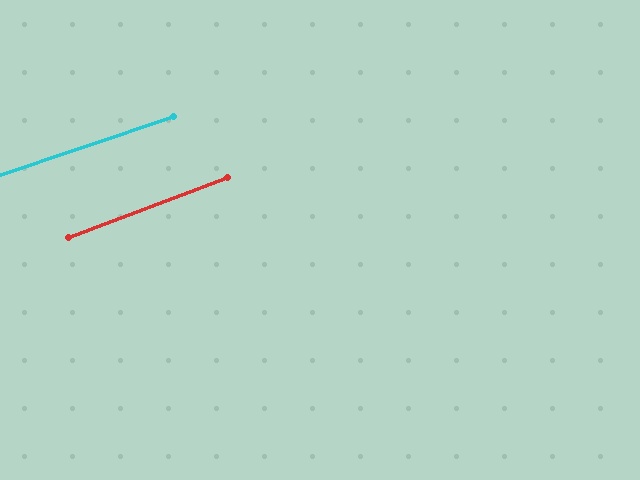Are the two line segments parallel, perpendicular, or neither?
Parallel — their directions differ by only 1.9°.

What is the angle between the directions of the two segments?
Approximately 2 degrees.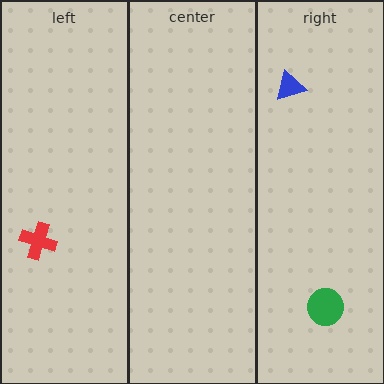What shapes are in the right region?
The blue triangle, the green circle.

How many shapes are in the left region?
1.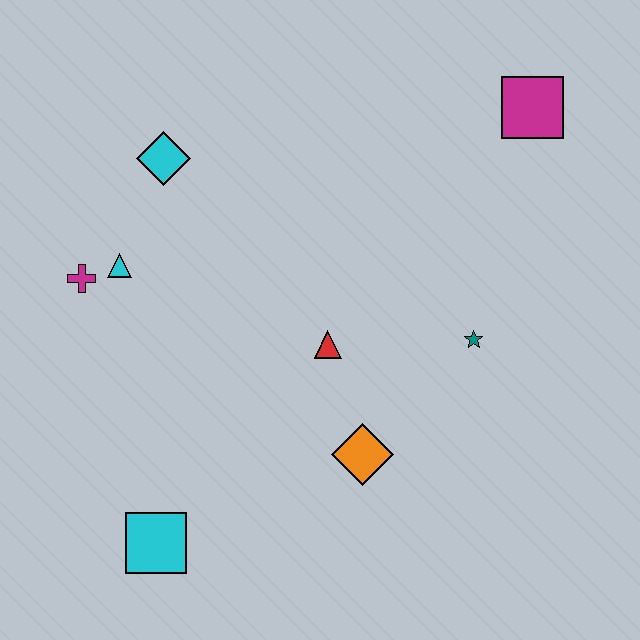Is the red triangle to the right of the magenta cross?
Yes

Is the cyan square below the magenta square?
Yes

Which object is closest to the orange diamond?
The red triangle is closest to the orange diamond.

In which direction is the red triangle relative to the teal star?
The red triangle is to the left of the teal star.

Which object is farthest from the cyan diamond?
The cyan square is farthest from the cyan diamond.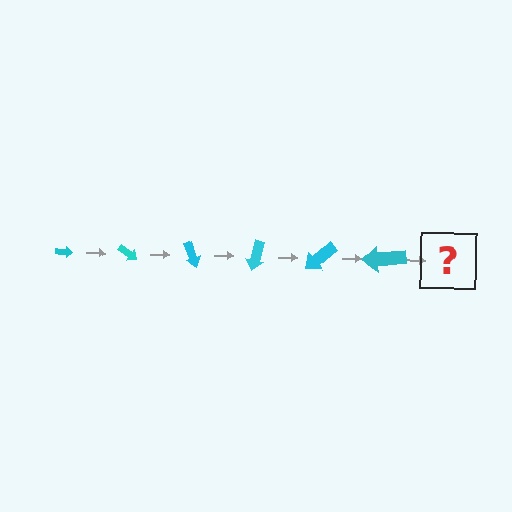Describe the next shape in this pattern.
It should be an arrow, larger than the previous one and rotated 210 degrees from the start.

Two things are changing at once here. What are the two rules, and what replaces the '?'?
The two rules are that the arrow grows larger each step and it rotates 35 degrees each step. The '?' should be an arrow, larger than the previous one and rotated 210 degrees from the start.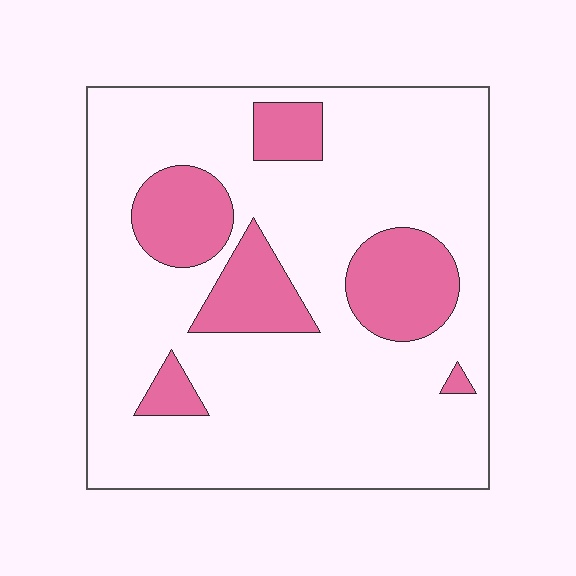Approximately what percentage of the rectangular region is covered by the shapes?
Approximately 20%.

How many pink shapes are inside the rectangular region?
6.